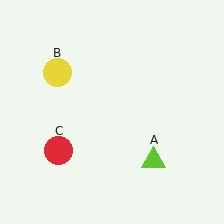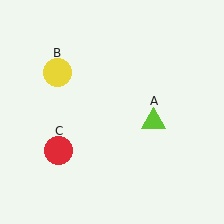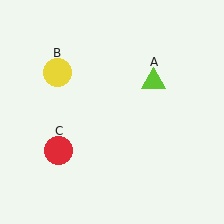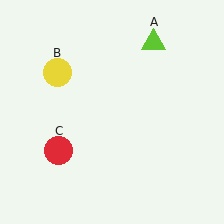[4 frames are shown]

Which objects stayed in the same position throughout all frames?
Yellow circle (object B) and red circle (object C) remained stationary.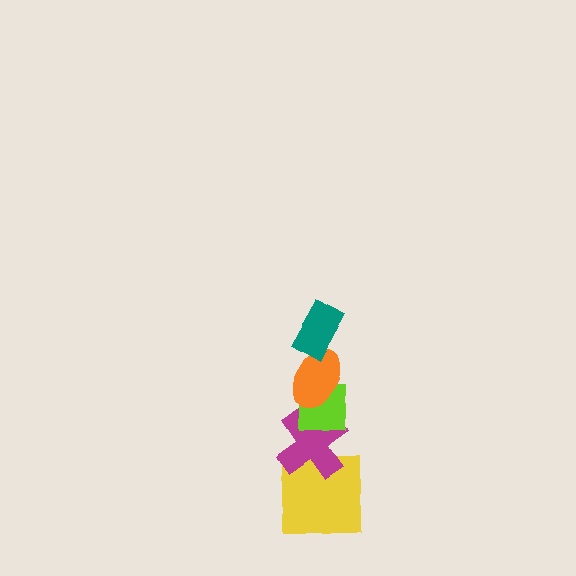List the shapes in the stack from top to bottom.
From top to bottom: the teal rectangle, the orange ellipse, the lime square, the magenta cross, the yellow square.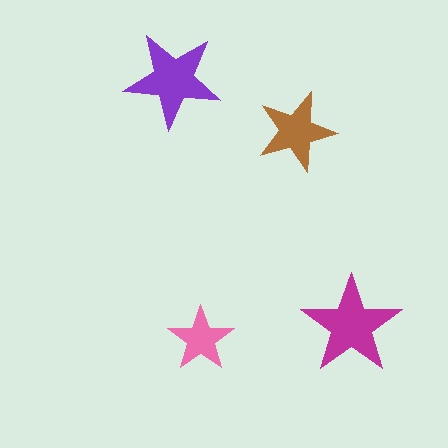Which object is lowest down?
The pink star is bottommost.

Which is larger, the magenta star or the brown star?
The magenta one.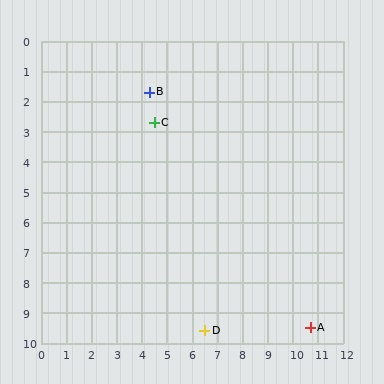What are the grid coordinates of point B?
Point B is at approximately (4.3, 1.7).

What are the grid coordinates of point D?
Point D is at approximately (6.5, 9.6).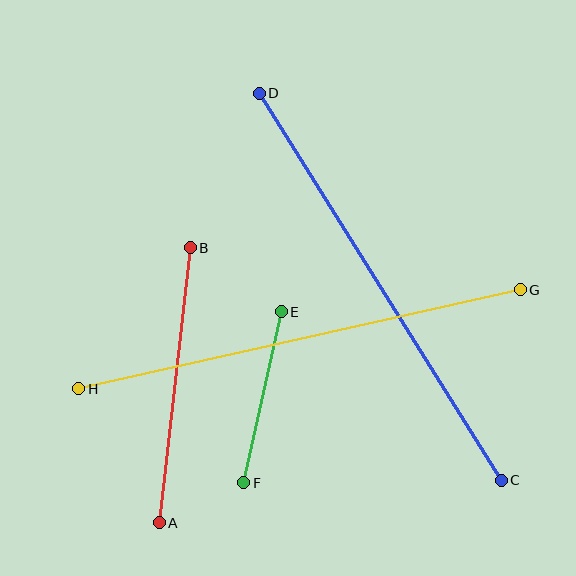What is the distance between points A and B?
The distance is approximately 277 pixels.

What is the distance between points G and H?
The distance is approximately 452 pixels.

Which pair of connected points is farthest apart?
Points C and D are farthest apart.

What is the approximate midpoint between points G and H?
The midpoint is at approximately (300, 339) pixels.